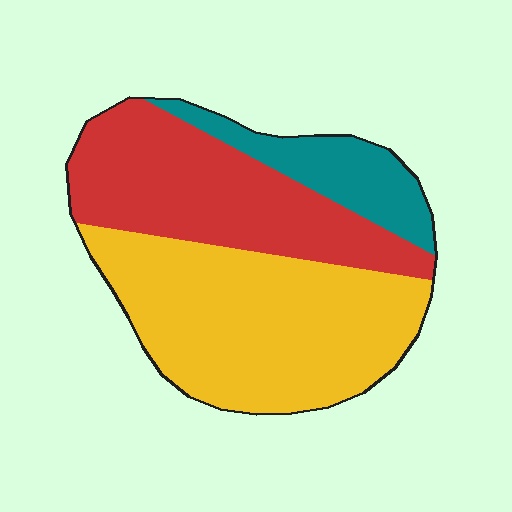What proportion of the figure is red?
Red takes up about three eighths (3/8) of the figure.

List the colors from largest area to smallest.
From largest to smallest: yellow, red, teal.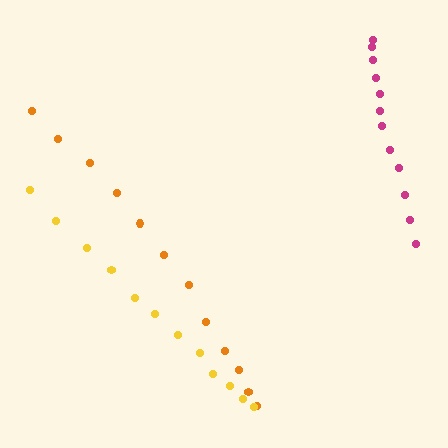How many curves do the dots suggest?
There are 3 distinct paths.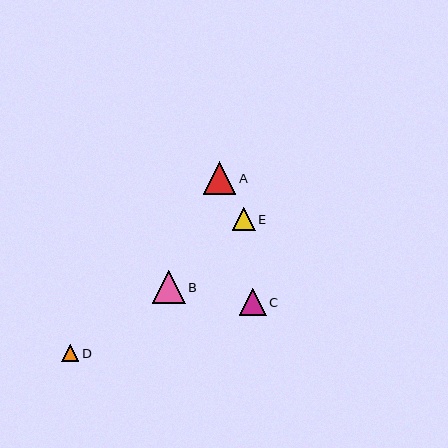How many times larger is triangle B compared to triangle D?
Triangle B is approximately 1.9 times the size of triangle D.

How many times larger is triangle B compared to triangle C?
Triangle B is approximately 1.2 times the size of triangle C.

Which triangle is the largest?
Triangle B is the largest with a size of approximately 33 pixels.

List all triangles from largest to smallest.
From largest to smallest: B, A, C, E, D.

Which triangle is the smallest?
Triangle D is the smallest with a size of approximately 17 pixels.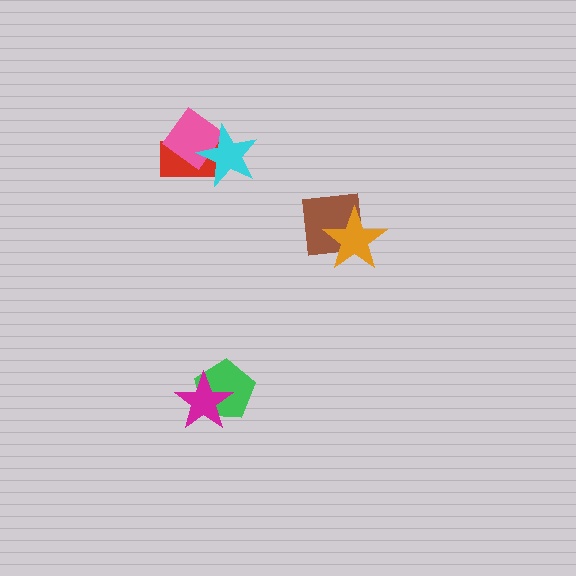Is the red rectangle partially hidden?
Yes, it is partially covered by another shape.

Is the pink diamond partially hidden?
Yes, it is partially covered by another shape.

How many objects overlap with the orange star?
1 object overlaps with the orange star.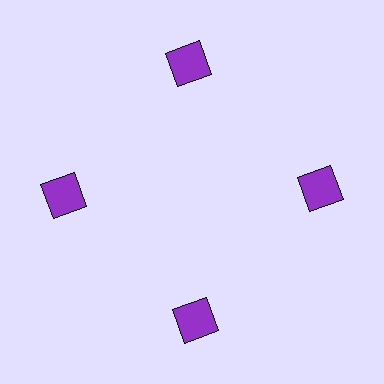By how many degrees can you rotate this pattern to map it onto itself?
The pattern maps onto itself every 90 degrees of rotation.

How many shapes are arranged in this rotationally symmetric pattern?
There are 4 shapes, arranged in 4 groups of 1.